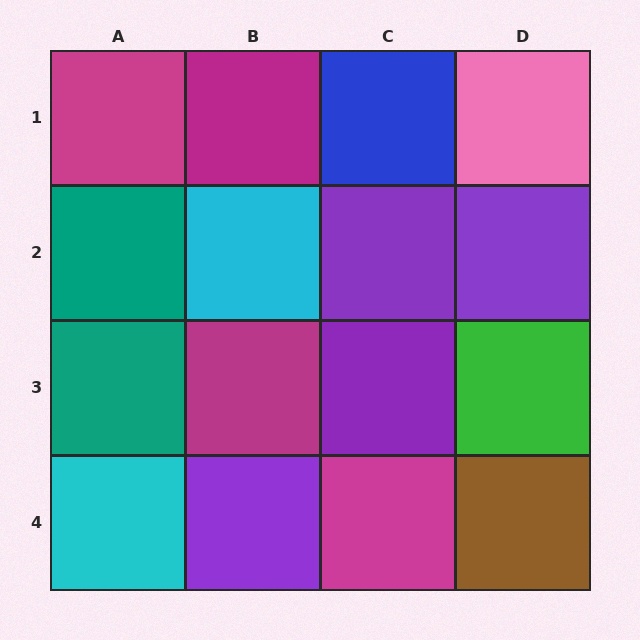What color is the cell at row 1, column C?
Blue.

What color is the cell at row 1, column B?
Magenta.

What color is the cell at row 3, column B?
Magenta.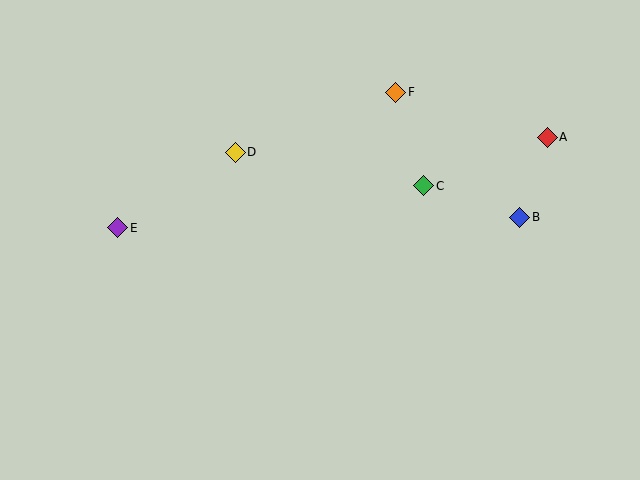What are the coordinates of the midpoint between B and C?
The midpoint between B and C is at (472, 201).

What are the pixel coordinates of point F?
Point F is at (396, 92).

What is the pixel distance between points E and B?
The distance between E and B is 402 pixels.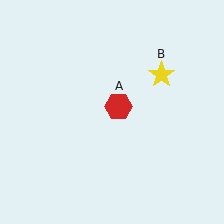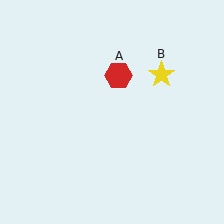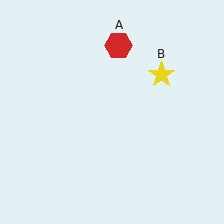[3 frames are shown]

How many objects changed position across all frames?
1 object changed position: red hexagon (object A).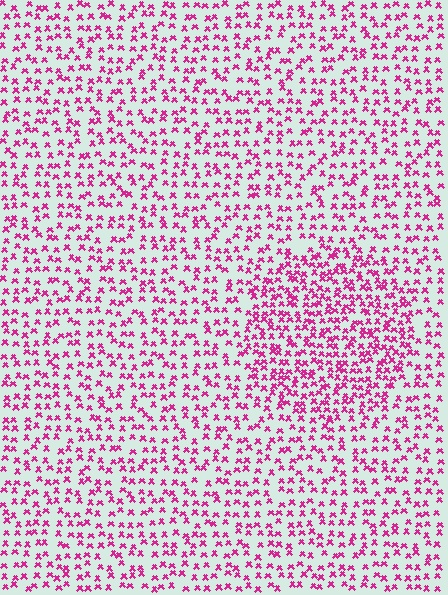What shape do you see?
I see a circle.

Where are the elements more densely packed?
The elements are more densely packed inside the circle boundary.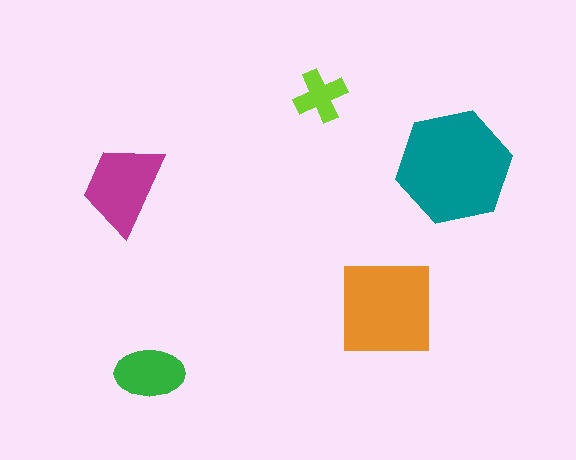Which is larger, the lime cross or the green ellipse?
The green ellipse.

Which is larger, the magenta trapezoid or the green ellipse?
The magenta trapezoid.